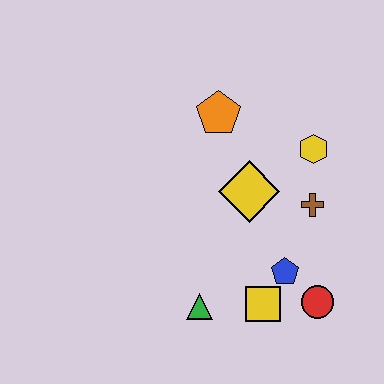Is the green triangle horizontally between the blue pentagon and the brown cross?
No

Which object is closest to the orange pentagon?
The yellow diamond is closest to the orange pentagon.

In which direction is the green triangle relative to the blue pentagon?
The green triangle is to the left of the blue pentagon.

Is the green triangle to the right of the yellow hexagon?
No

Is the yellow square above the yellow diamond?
No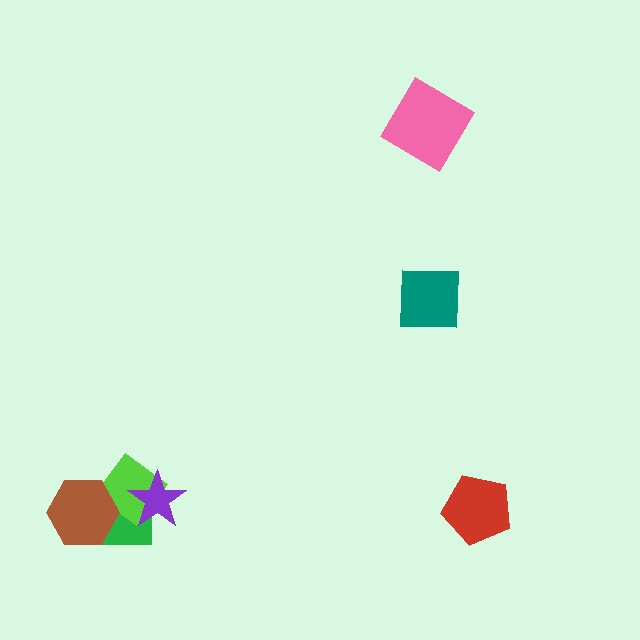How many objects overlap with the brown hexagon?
2 objects overlap with the brown hexagon.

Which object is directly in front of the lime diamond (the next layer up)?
The brown hexagon is directly in front of the lime diamond.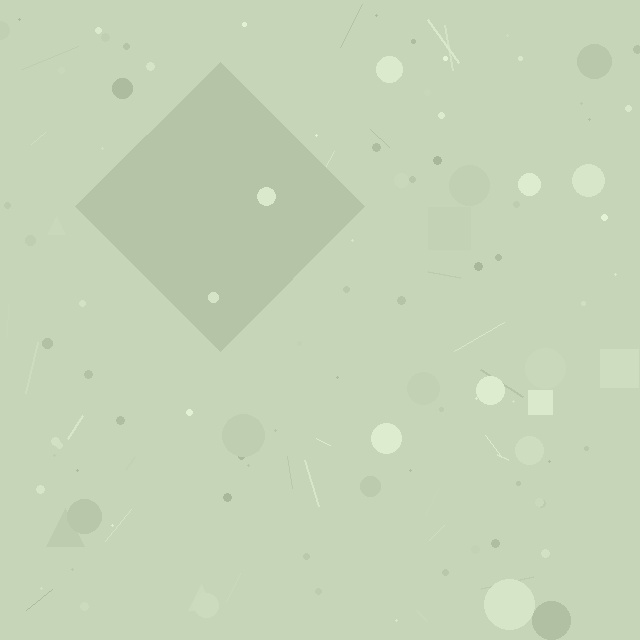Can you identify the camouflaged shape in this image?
The camouflaged shape is a diamond.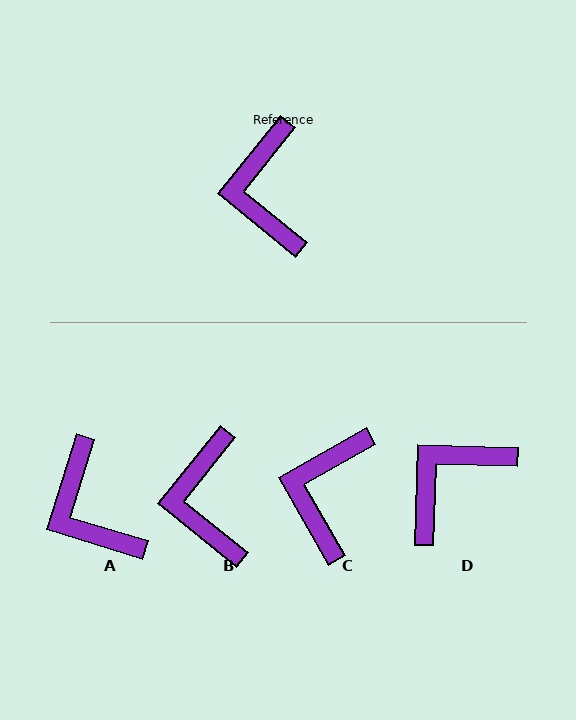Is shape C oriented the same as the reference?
No, it is off by about 21 degrees.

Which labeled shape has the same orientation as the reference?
B.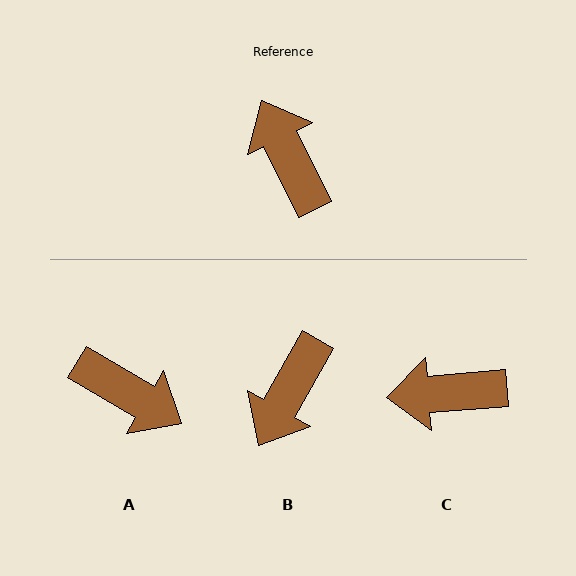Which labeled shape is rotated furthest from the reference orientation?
A, about 147 degrees away.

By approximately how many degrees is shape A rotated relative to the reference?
Approximately 147 degrees clockwise.